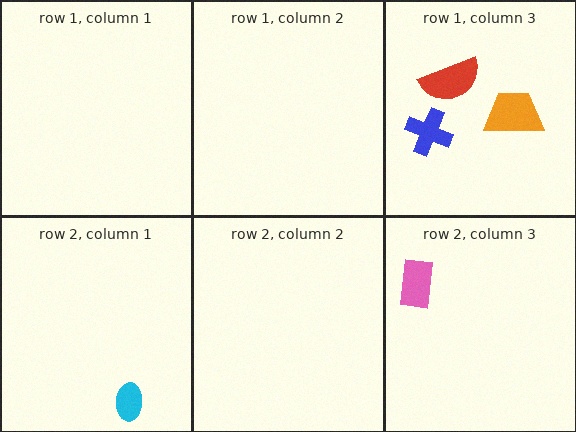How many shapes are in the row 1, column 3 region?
3.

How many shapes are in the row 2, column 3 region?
1.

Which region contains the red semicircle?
The row 1, column 3 region.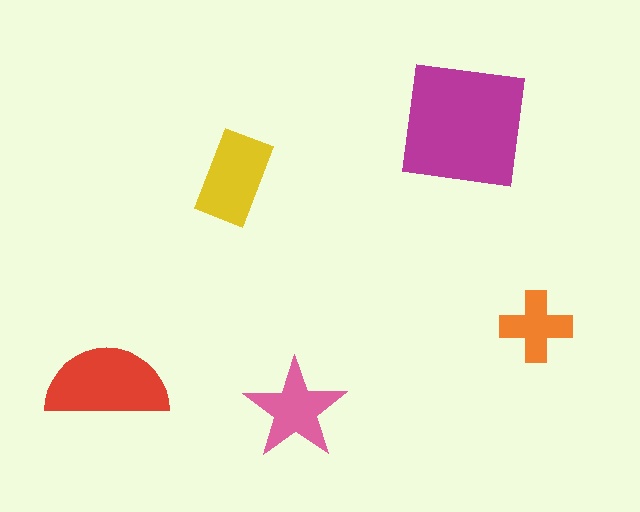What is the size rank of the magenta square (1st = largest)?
1st.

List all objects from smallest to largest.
The orange cross, the pink star, the yellow rectangle, the red semicircle, the magenta square.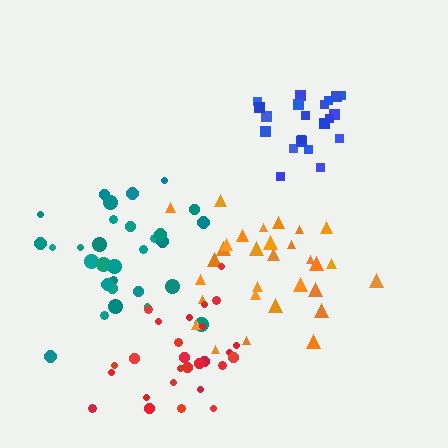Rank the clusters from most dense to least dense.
blue, orange, teal, red.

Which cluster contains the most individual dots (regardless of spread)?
Teal (30).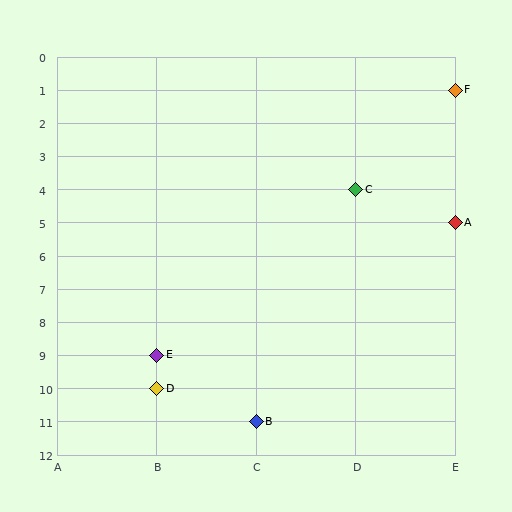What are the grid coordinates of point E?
Point E is at grid coordinates (B, 9).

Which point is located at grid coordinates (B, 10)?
Point D is at (B, 10).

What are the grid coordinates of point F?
Point F is at grid coordinates (E, 1).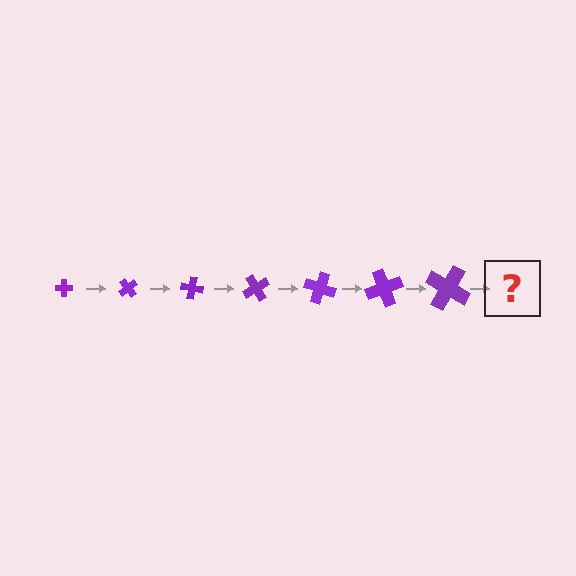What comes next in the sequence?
The next element should be a cross, larger than the previous one and rotated 350 degrees from the start.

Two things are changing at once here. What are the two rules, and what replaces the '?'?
The two rules are that the cross grows larger each step and it rotates 50 degrees each step. The '?' should be a cross, larger than the previous one and rotated 350 degrees from the start.